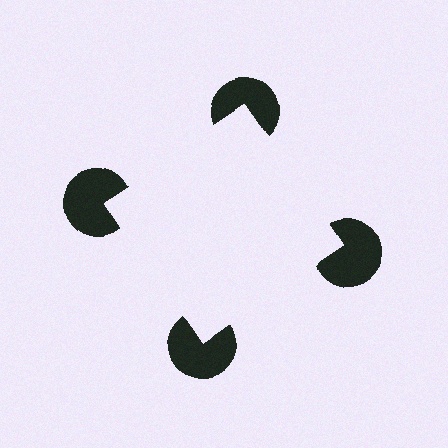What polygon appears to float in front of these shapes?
An illusory square — its edges are inferred from the aligned wedge cuts in the pac-man discs, not physically drawn.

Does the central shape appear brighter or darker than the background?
It typically appears slightly brighter than the background, even though no actual brightness change is drawn.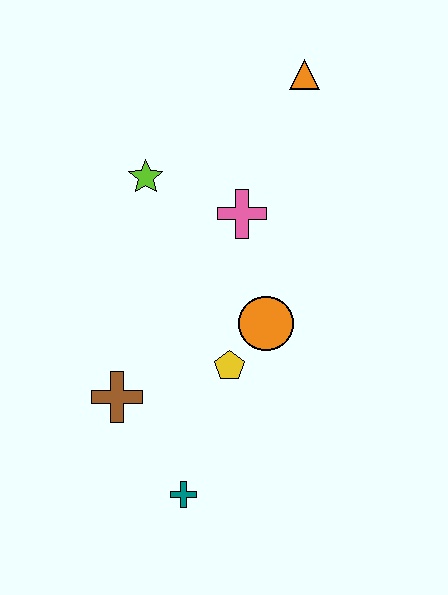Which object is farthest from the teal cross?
The orange triangle is farthest from the teal cross.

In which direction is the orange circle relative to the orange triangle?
The orange circle is below the orange triangle.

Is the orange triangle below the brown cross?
No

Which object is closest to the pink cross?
The lime star is closest to the pink cross.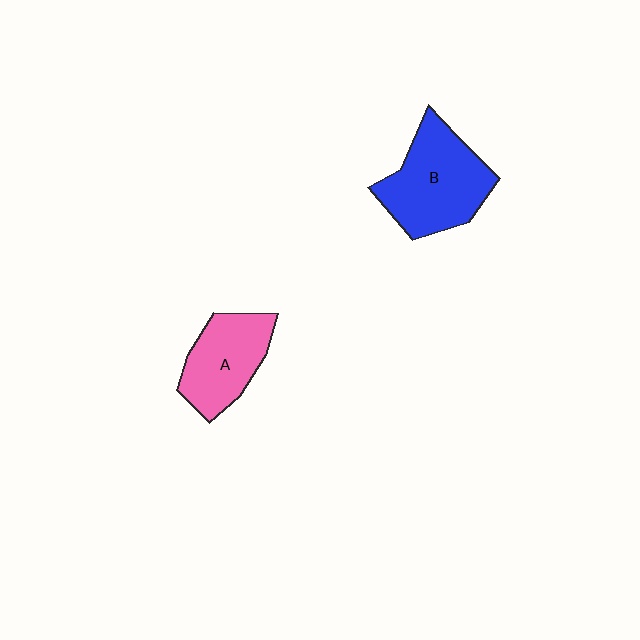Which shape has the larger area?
Shape B (blue).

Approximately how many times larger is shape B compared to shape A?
Approximately 1.3 times.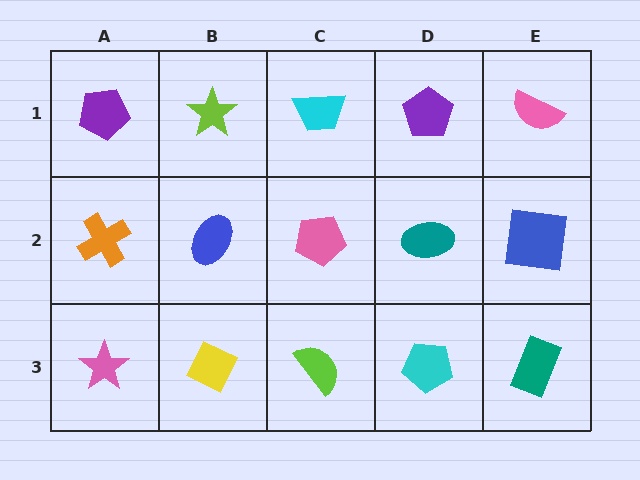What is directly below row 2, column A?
A pink star.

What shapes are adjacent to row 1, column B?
A blue ellipse (row 2, column B), a purple pentagon (row 1, column A), a cyan trapezoid (row 1, column C).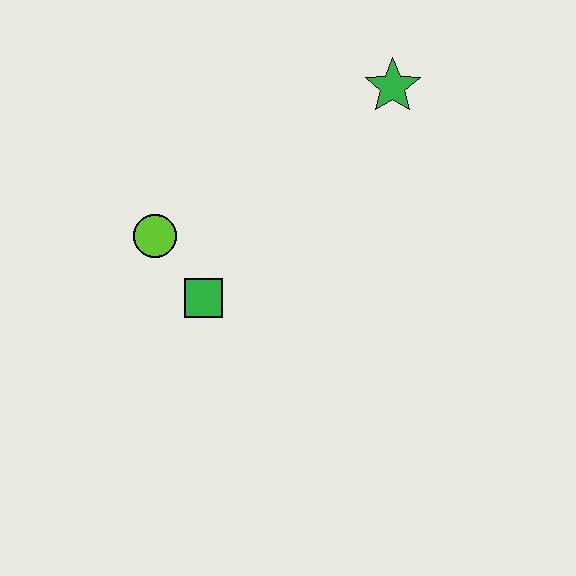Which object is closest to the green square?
The lime circle is closest to the green square.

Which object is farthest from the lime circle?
The green star is farthest from the lime circle.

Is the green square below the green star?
Yes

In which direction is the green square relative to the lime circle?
The green square is below the lime circle.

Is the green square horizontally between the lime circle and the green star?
Yes